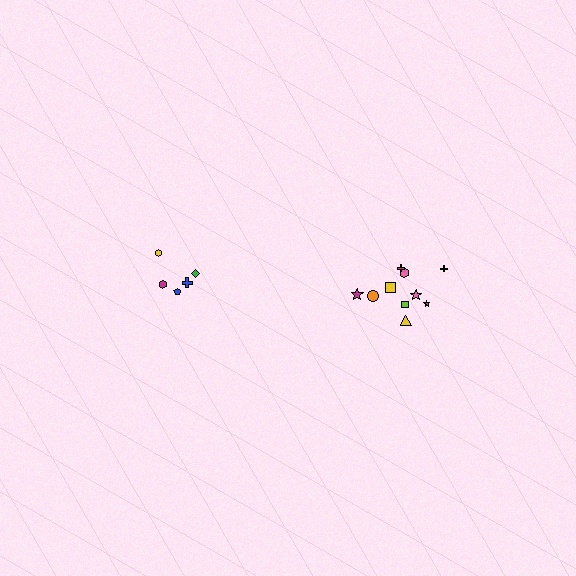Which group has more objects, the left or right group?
The right group.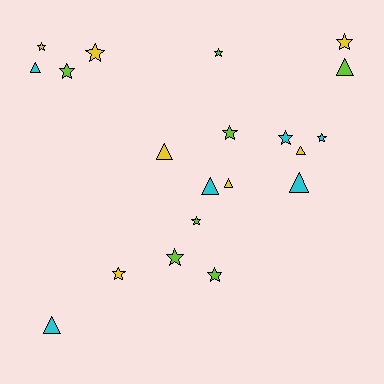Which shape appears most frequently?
Star, with 12 objects.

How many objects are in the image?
There are 20 objects.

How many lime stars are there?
There are 6 lime stars.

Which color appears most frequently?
Yellow, with 7 objects.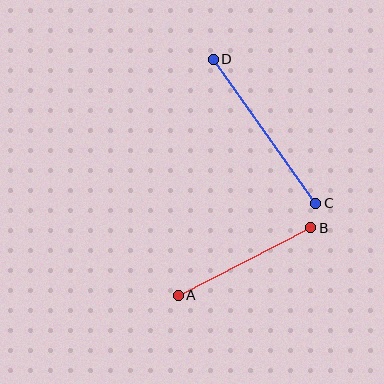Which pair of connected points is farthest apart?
Points C and D are farthest apart.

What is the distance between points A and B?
The distance is approximately 149 pixels.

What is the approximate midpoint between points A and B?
The midpoint is at approximately (245, 262) pixels.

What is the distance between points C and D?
The distance is approximately 177 pixels.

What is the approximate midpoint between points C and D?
The midpoint is at approximately (265, 131) pixels.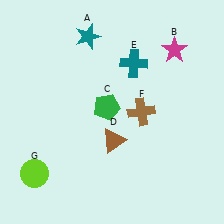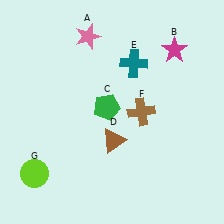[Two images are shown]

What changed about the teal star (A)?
In Image 1, A is teal. In Image 2, it changed to pink.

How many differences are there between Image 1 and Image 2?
There is 1 difference between the two images.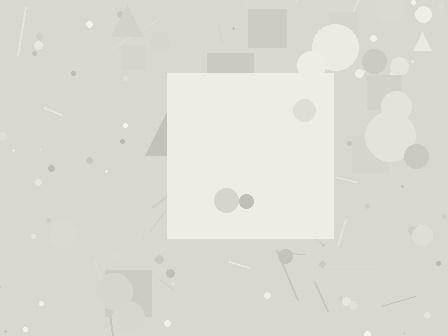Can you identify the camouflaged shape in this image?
The camouflaged shape is a square.